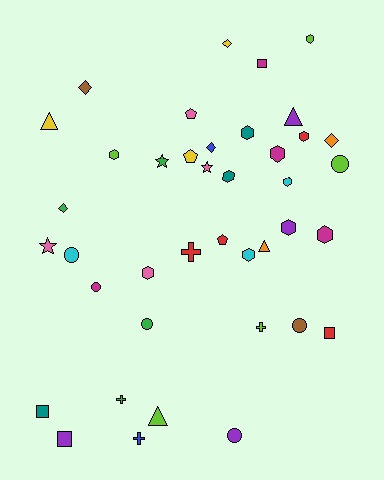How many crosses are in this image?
There are 4 crosses.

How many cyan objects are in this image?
There are 3 cyan objects.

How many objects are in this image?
There are 40 objects.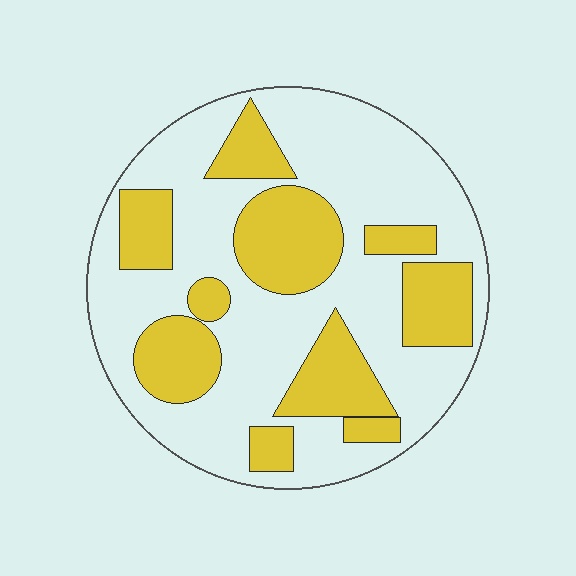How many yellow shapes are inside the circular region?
10.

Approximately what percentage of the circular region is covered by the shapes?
Approximately 35%.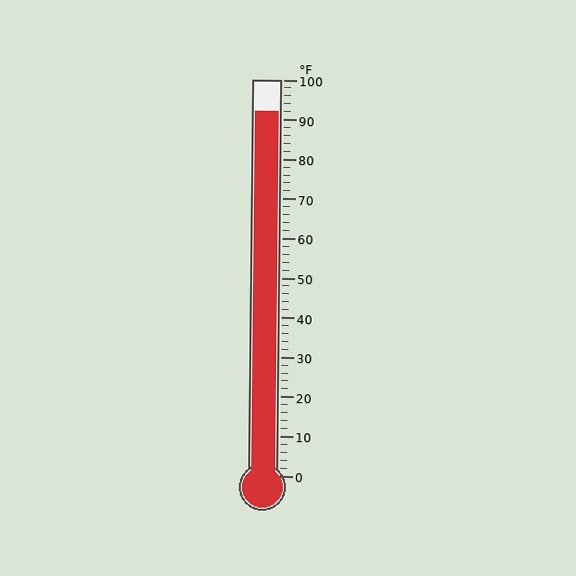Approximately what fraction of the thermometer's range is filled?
The thermometer is filled to approximately 90% of its range.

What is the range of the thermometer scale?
The thermometer scale ranges from 0°F to 100°F.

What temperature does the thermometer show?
The thermometer shows approximately 92°F.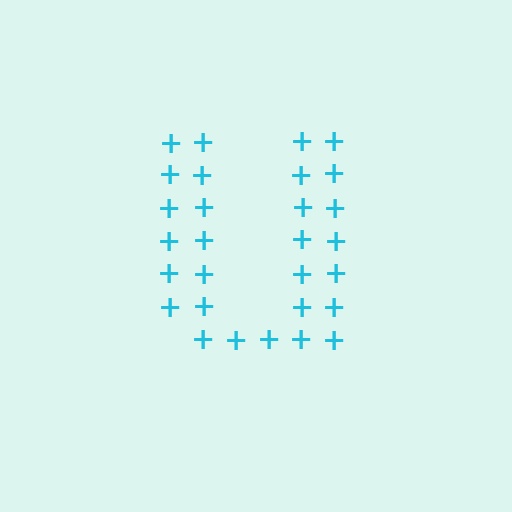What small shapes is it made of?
It is made of small plus signs.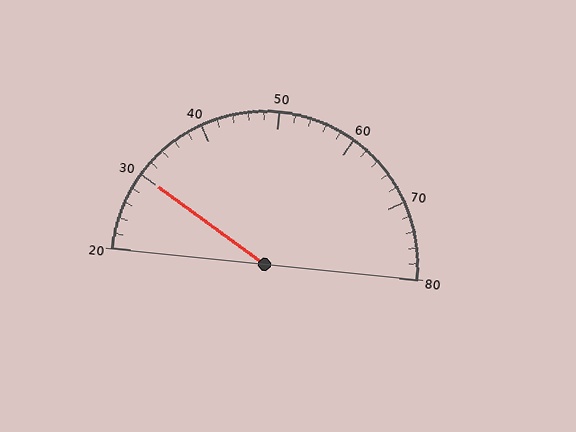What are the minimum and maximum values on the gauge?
The gauge ranges from 20 to 80.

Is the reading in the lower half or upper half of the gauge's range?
The reading is in the lower half of the range (20 to 80).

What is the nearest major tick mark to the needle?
The nearest major tick mark is 30.